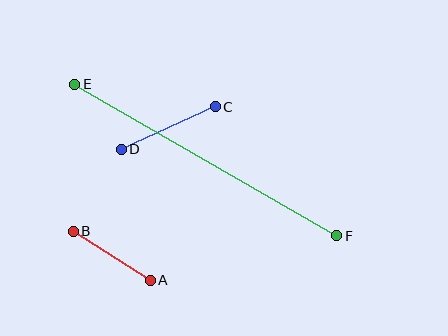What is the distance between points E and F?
The distance is approximately 303 pixels.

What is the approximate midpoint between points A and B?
The midpoint is at approximately (112, 256) pixels.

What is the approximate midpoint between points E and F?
The midpoint is at approximately (206, 160) pixels.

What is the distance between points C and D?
The distance is approximately 104 pixels.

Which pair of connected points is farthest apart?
Points E and F are farthest apart.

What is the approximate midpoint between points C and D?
The midpoint is at approximately (168, 128) pixels.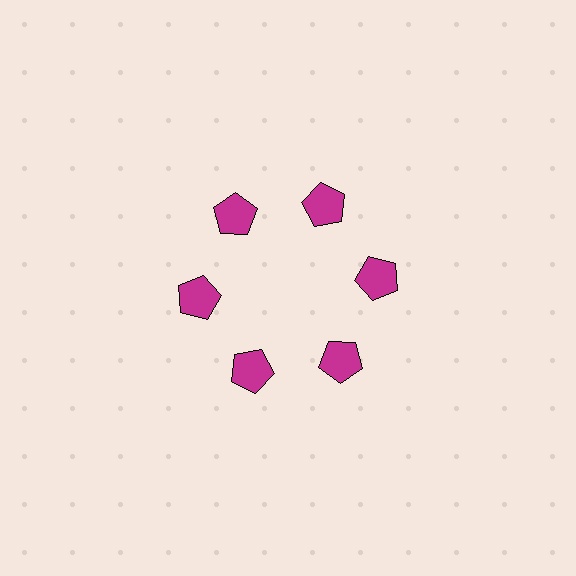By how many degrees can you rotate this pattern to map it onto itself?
The pattern maps onto itself every 60 degrees of rotation.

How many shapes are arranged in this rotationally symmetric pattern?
There are 6 shapes, arranged in 6 groups of 1.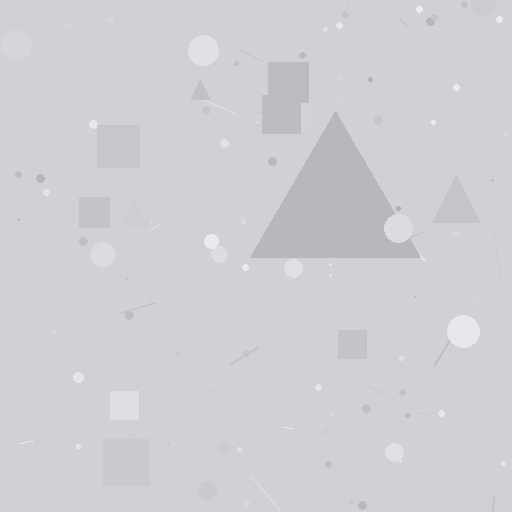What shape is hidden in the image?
A triangle is hidden in the image.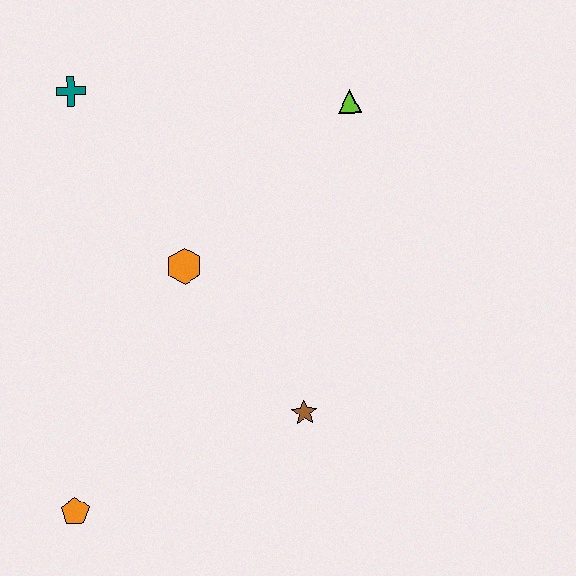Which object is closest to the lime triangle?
The orange hexagon is closest to the lime triangle.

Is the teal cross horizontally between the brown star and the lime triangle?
No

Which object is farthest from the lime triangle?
The orange pentagon is farthest from the lime triangle.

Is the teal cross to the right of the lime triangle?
No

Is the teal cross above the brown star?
Yes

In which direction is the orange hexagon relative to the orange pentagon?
The orange hexagon is above the orange pentagon.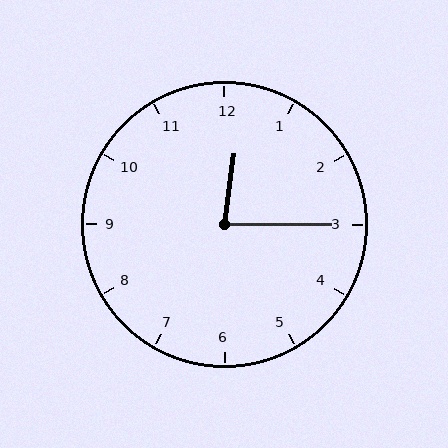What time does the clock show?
12:15.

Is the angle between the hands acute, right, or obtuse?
It is acute.